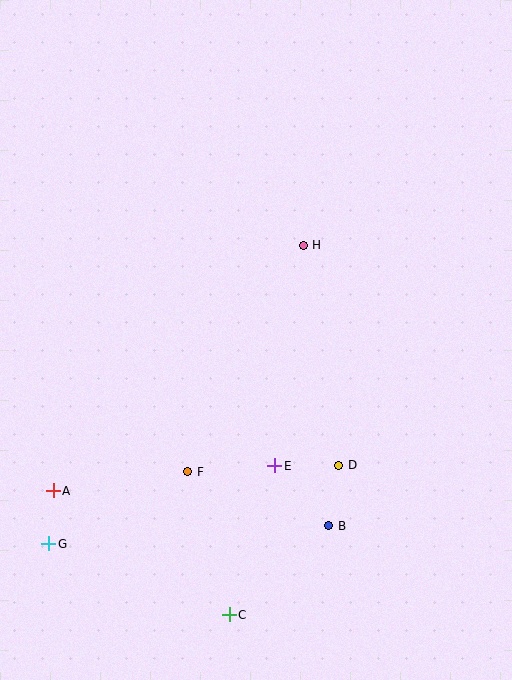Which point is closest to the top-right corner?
Point H is closest to the top-right corner.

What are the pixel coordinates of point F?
Point F is at (188, 472).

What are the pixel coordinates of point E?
Point E is at (275, 466).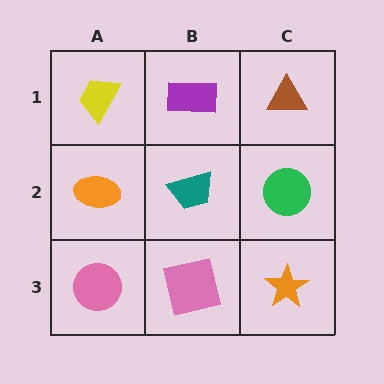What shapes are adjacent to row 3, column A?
An orange ellipse (row 2, column A), a pink square (row 3, column B).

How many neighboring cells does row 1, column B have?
3.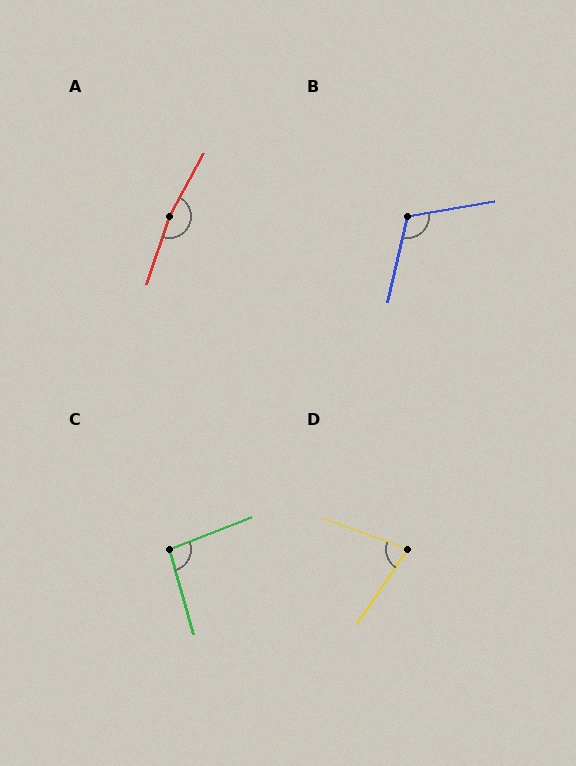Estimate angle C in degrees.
Approximately 96 degrees.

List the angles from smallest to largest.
D (76°), C (96°), B (113°), A (170°).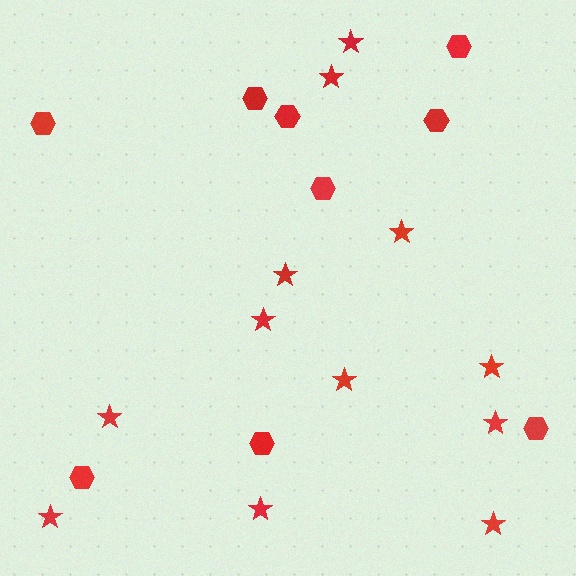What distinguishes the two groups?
There are 2 groups: one group of stars (12) and one group of hexagons (9).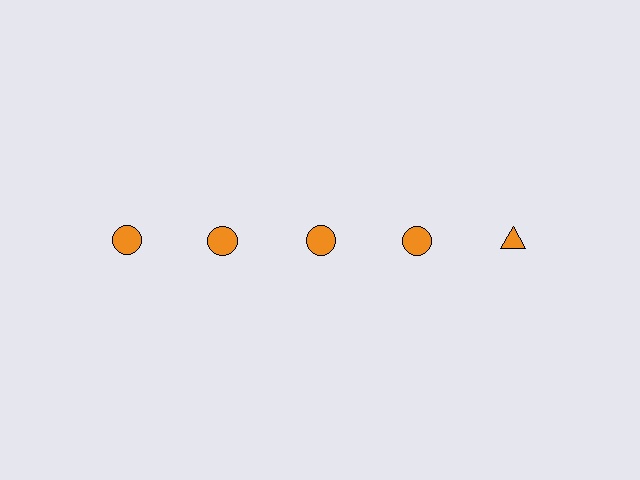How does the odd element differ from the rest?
It has a different shape: triangle instead of circle.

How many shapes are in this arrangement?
There are 5 shapes arranged in a grid pattern.